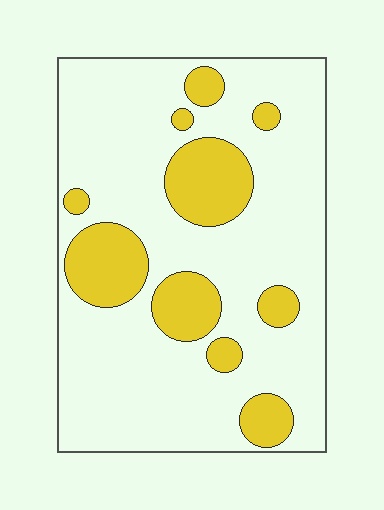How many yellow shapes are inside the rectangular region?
10.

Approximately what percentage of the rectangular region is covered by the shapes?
Approximately 20%.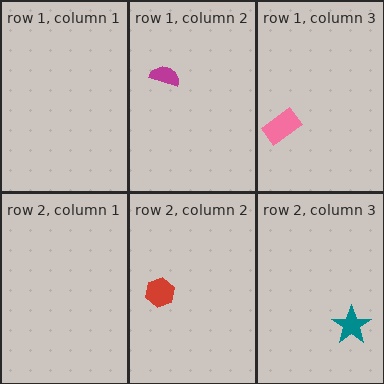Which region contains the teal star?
The row 2, column 3 region.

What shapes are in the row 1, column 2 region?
The magenta semicircle.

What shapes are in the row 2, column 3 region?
The teal star.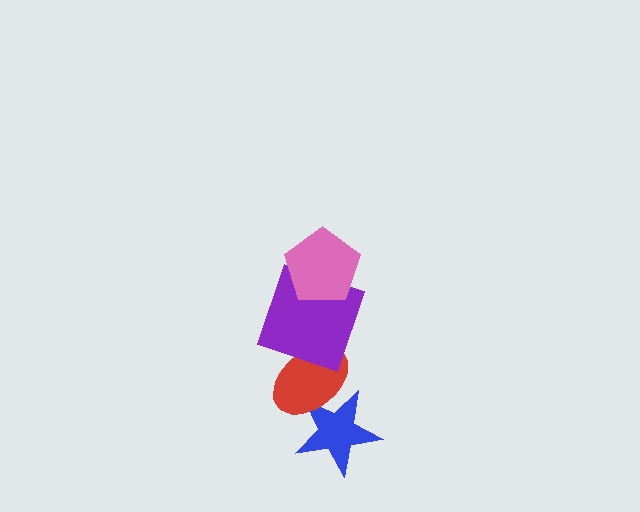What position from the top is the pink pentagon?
The pink pentagon is 1st from the top.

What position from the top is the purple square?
The purple square is 2nd from the top.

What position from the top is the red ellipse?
The red ellipse is 3rd from the top.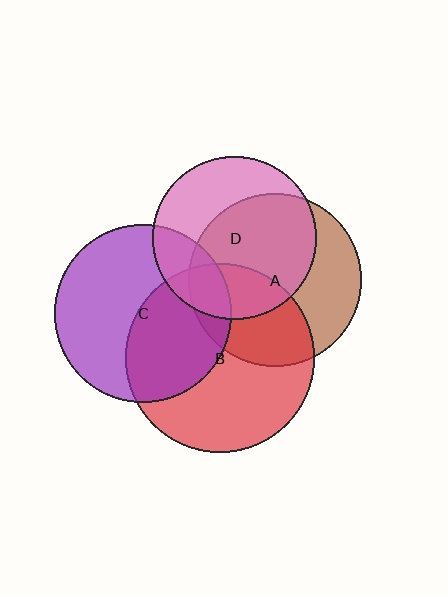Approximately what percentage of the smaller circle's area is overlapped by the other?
Approximately 60%.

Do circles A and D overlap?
Yes.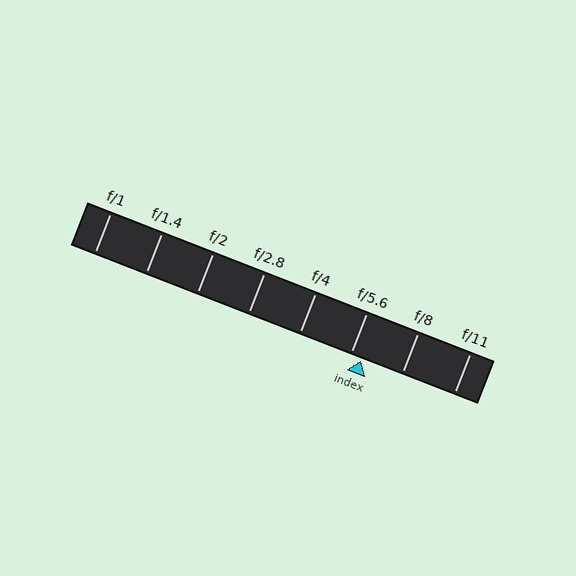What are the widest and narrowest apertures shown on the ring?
The widest aperture shown is f/1 and the narrowest is f/11.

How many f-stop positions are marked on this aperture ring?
There are 8 f-stop positions marked.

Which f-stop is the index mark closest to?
The index mark is closest to f/5.6.